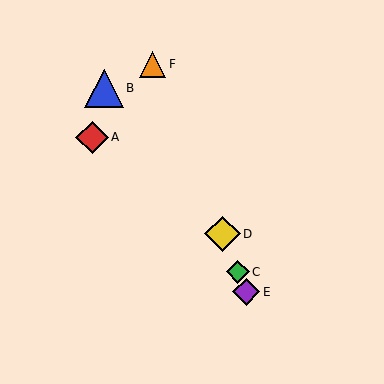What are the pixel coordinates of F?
Object F is at (153, 64).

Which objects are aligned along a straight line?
Objects C, D, E, F are aligned along a straight line.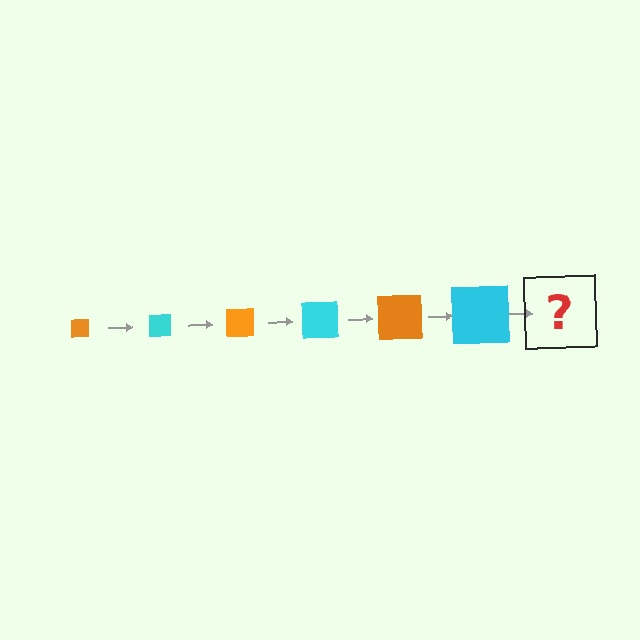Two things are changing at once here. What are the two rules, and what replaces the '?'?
The two rules are that the square grows larger each step and the color cycles through orange and cyan. The '?' should be an orange square, larger than the previous one.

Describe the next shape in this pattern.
It should be an orange square, larger than the previous one.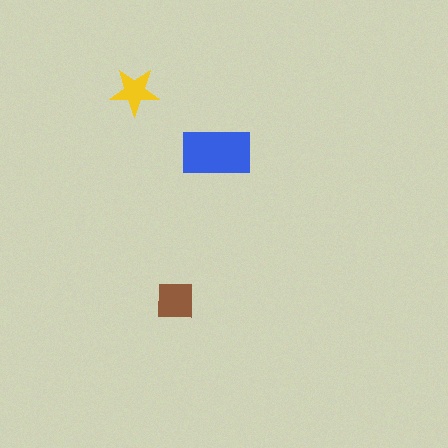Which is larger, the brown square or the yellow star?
The brown square.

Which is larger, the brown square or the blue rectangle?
The blue rectangle.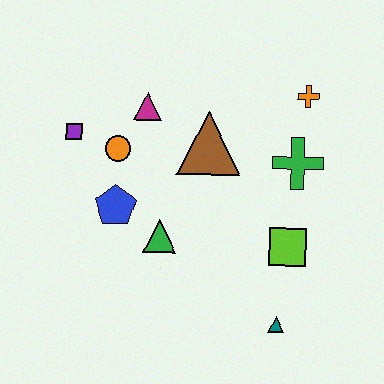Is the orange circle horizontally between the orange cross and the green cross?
No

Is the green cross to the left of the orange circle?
No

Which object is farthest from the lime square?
The purple square is farthest from the lime square.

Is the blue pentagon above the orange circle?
No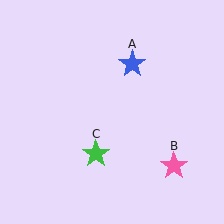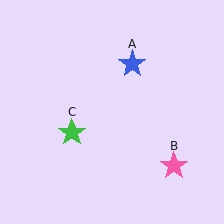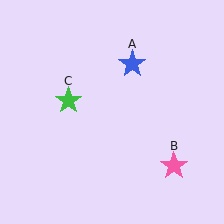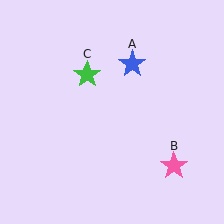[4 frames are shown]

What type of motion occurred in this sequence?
The green star (object C) rotated clockwise around the center of the scene.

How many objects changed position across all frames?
1 object changed position: green star (object C).